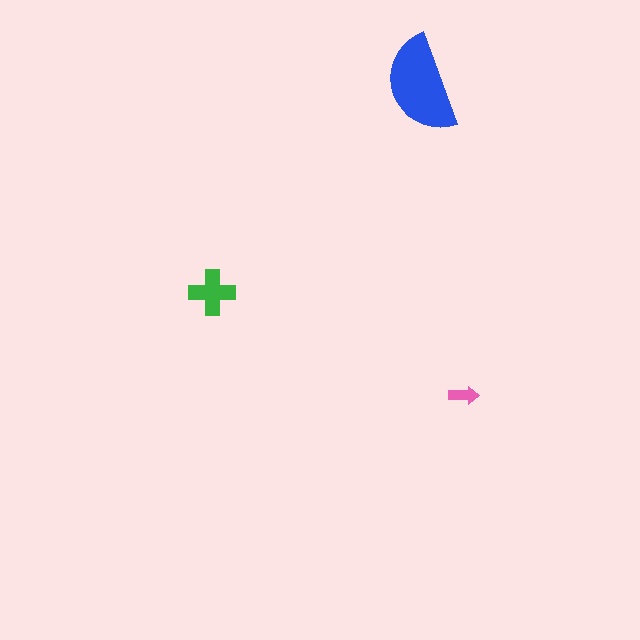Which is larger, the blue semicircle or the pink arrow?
The blue semicircle.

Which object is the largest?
The blue semicircle.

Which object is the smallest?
The pink arrow.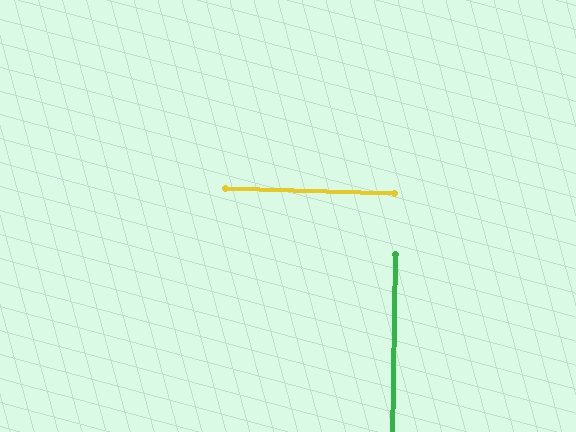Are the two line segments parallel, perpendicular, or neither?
Perpendicular — they meet at approximately 89°.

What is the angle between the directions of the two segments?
Approximately 89 degrees.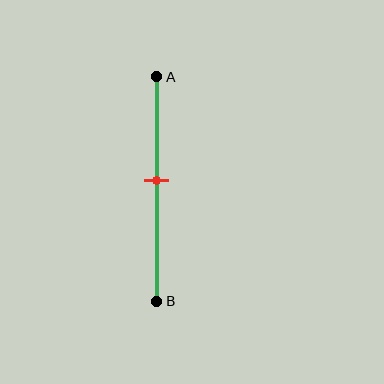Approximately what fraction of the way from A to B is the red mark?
The red mark is approximately 45% of the way from A to B.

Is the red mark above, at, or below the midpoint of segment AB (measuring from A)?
The red mark is above the midpoint of segment AB.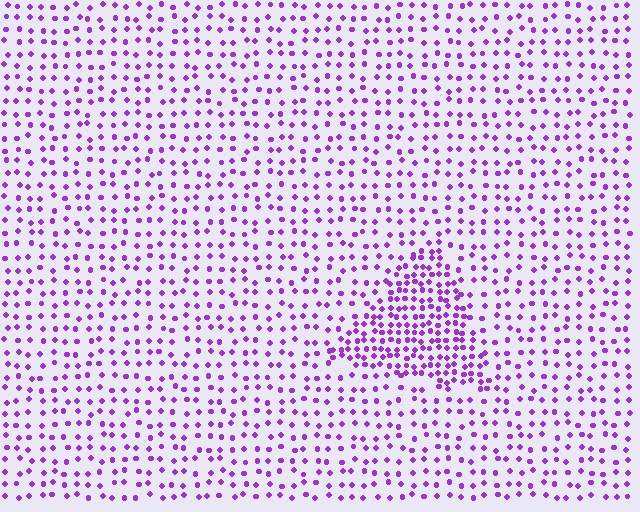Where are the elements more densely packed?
The elements are more densely packed inside the triangle boundary.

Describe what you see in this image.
The image contains small purple elements arranged at two different densities. A triangle-shaped region is visible where the elements are more densely packed than the surrounding area.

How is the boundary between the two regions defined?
The boundary is defined by a change in element density (approximately 2.1x ratio). All elements are the same color, size, and shape.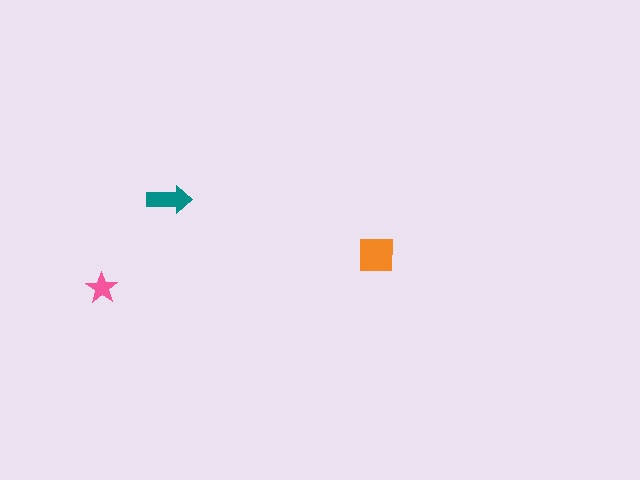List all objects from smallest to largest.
The pink star, the teal arrow, the orange square.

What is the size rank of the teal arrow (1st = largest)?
2nd.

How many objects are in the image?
There are 3 objects in the image.